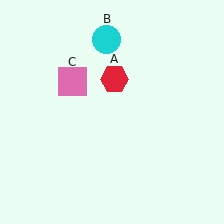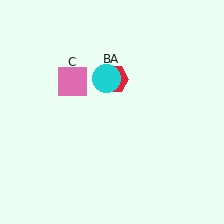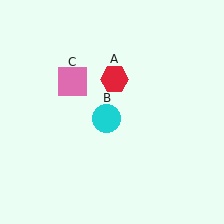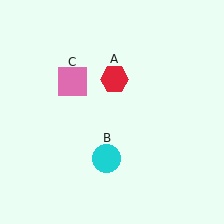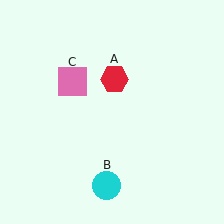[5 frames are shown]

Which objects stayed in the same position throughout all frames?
Red hexagon (object A) and pink square (object C) remained stationary.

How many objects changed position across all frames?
1 object changed position: cyan circle (object B).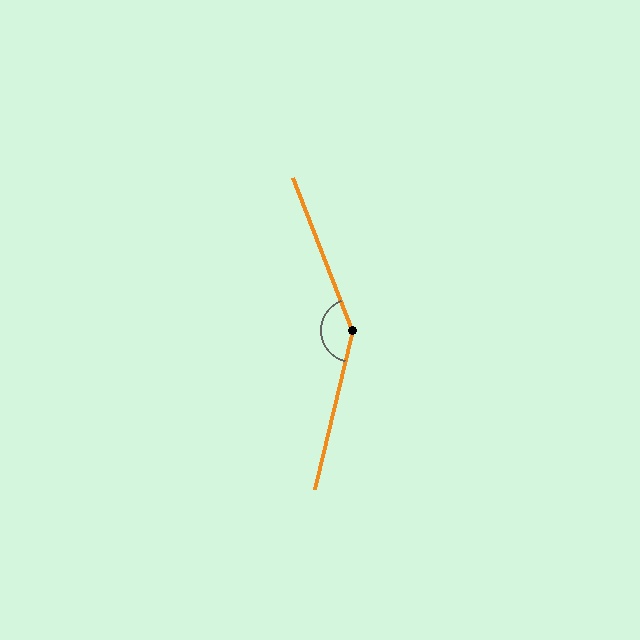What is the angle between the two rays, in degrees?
Approximately 145 degrees.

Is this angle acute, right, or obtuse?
It is obtuse.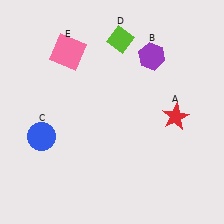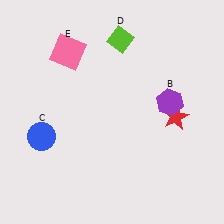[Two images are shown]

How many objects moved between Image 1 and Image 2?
1 object moved between the two images.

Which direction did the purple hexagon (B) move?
The purple hexagon (B) moved down.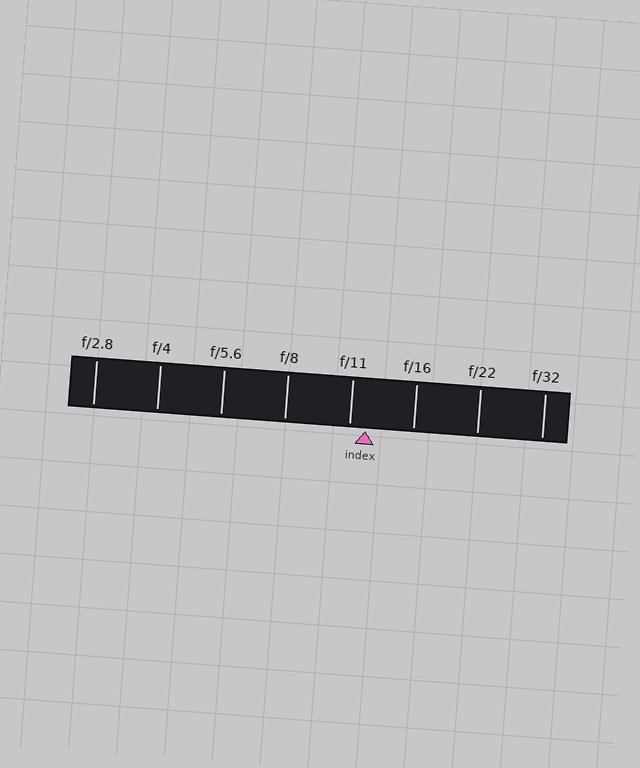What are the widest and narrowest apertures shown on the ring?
The widest aperture shown is f/2.8 and the narrowest is f/32.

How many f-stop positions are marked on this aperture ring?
There are 8 f-stop positions marked.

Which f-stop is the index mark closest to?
The index mark is closest to f/11.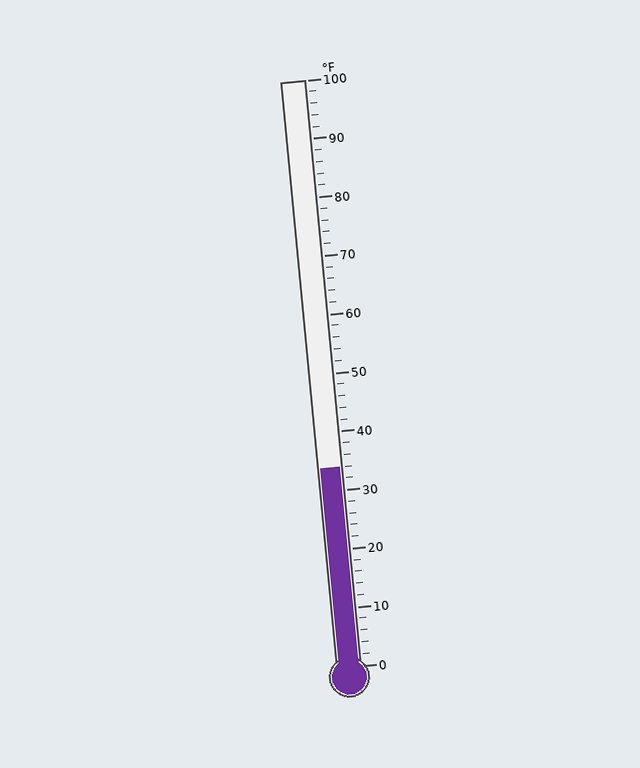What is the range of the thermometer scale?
The thermometer scale ranges from 0°F to 100°F.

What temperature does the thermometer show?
The thermometer shows approximately 34°F.